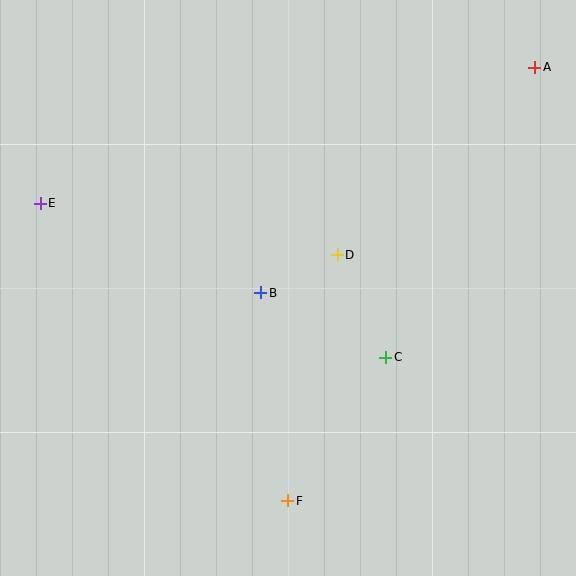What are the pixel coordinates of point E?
Point E is at (40, 203).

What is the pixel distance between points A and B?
The distance between A and B is 355 pixels.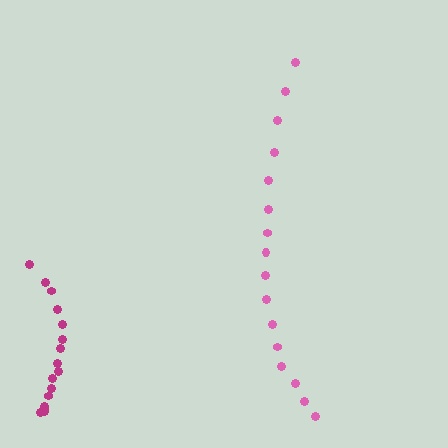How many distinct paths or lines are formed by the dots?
There are 2 distinct paths.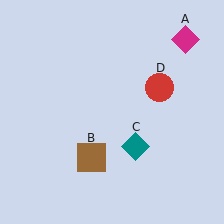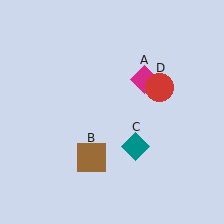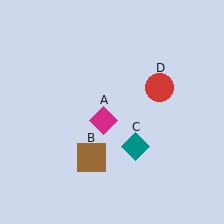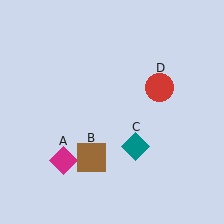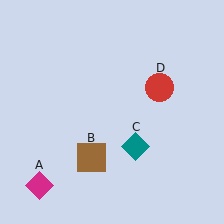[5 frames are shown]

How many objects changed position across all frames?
1 object changed position: magenta diamond (object A).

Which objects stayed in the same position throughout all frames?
Brown square (object B) and teal diamond (object C) and red circle (object D) remained stationary.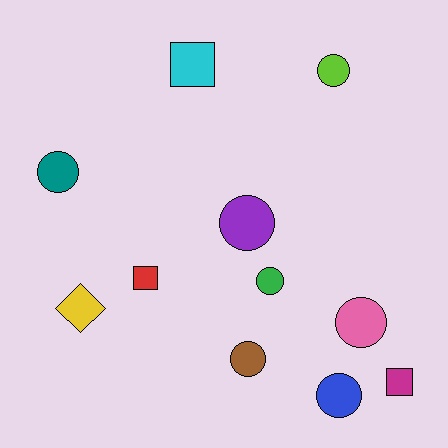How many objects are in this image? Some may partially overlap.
There are 11 objects.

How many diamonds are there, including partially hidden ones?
There is 1 diamond.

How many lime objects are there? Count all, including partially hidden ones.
There is 1 lime object.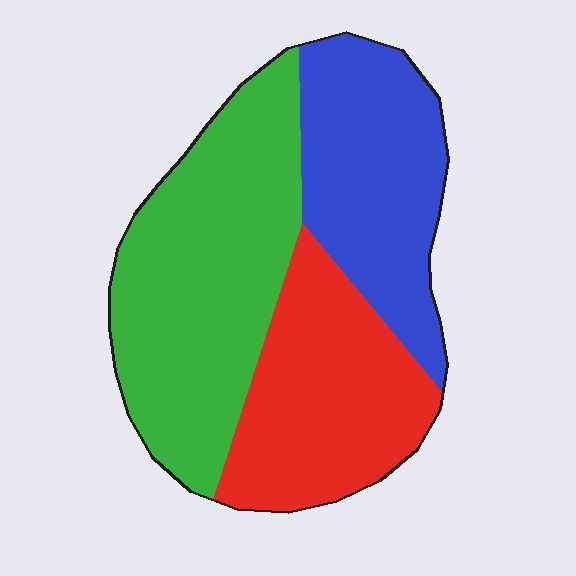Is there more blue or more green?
Green.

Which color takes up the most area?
Green, at roughly 40%.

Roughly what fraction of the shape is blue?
Blue covers roughly 30% of the shape.